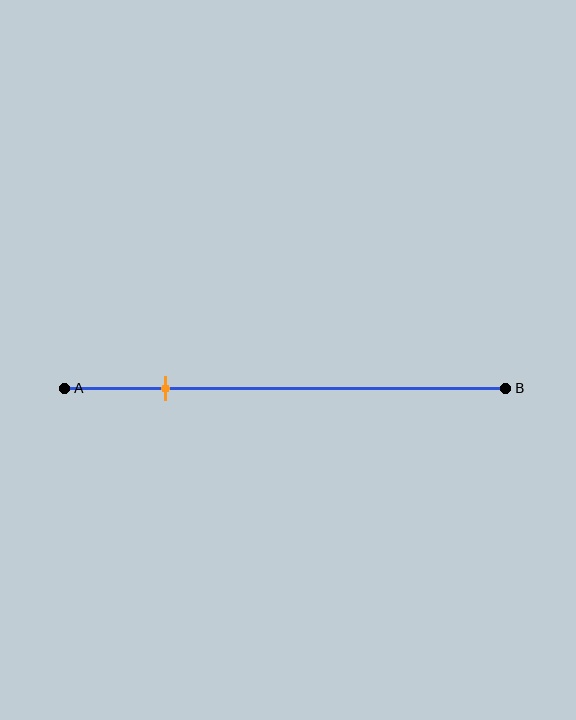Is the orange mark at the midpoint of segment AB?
No, the mark is at about 25% from A, not at the 50% midpoint.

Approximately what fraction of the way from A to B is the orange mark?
The orange mark is approximately 25% of the way from A to B.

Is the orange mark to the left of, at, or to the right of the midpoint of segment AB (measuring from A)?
The orange mark is to the left of the midpoint of segment AB.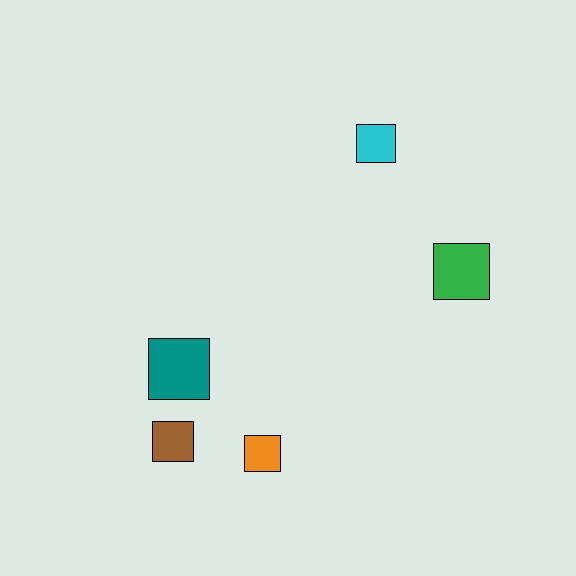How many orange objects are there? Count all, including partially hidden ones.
There is 1 orange object.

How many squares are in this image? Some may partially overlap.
There are 5 squares.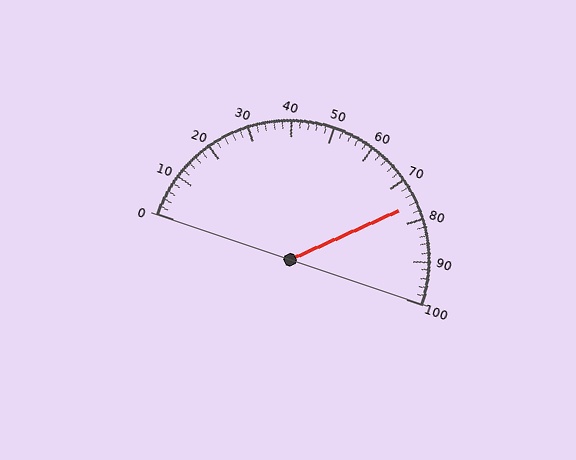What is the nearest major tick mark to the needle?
The nearest major tick mark is 80.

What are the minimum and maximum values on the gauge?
The gauge ranges from 0 to 100.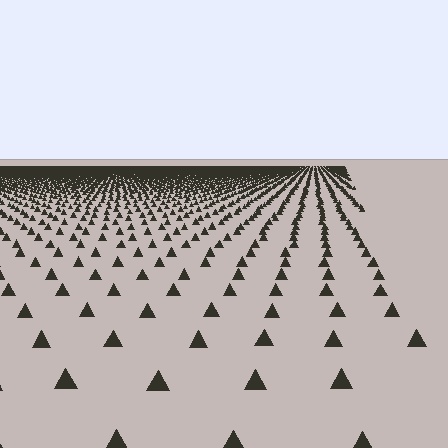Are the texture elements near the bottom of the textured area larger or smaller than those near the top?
Larger. Near the bottom, elements are closer to the viewer and appear at a bigger on-screen size.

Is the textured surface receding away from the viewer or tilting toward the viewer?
The surface is receding away from the viewer. Texture elements get smaller and denser toward the top.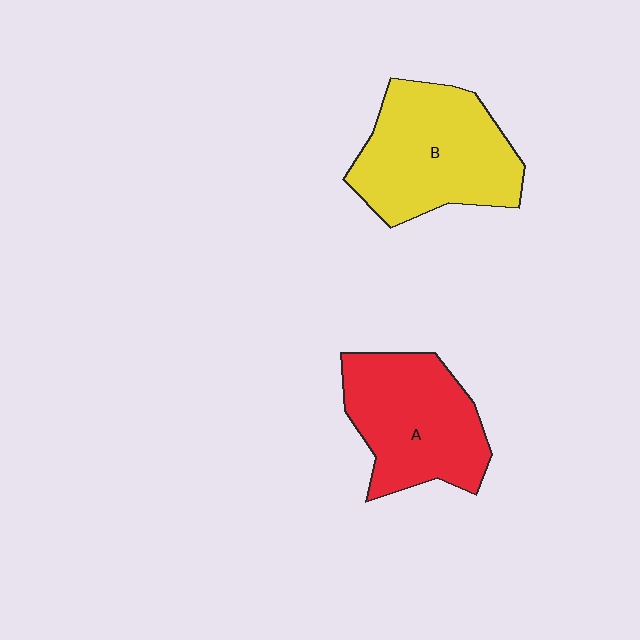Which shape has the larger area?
Shape B (yellow).